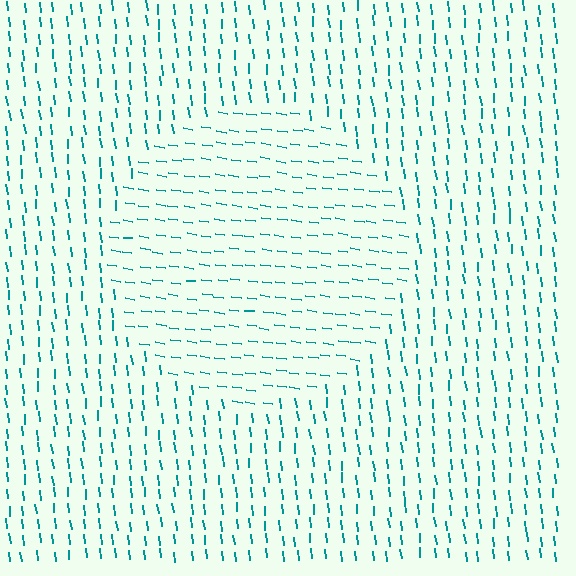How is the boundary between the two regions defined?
The boundary is defined purely by a change in line orientation (approximately 76 degrees difference). All lines are the same color and thickness.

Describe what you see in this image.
The image is filled with small teal line segments. A circle region in the image has lines oriented differently from the surrounding lines, creating a visible texture boundary.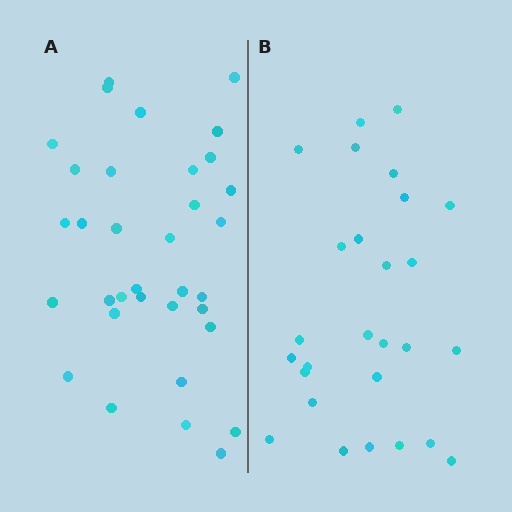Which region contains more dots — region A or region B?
Region A (the left region) has more dots.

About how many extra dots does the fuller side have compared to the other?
Region A has roughly 8 or so more dots than region B.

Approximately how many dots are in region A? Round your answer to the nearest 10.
About 30 dots. (The exact count is 34, which rounds to 30.)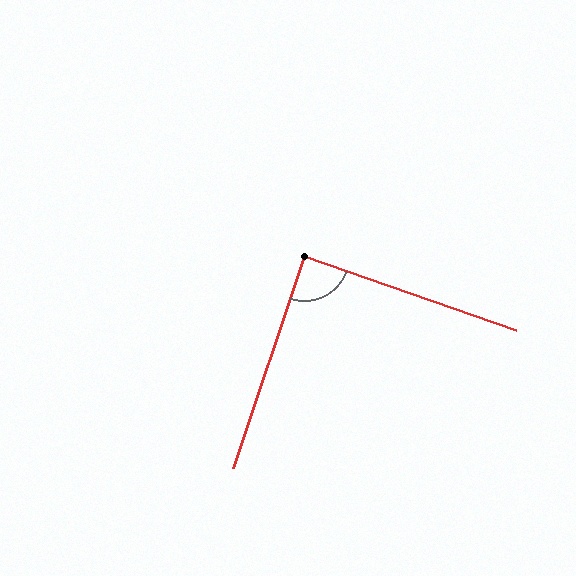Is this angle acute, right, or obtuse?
It is approximately a right angle.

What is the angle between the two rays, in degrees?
Approximately 89 degrees.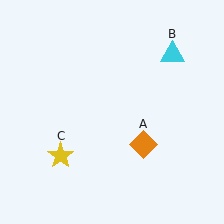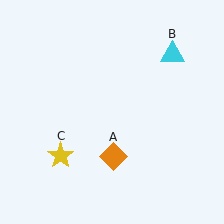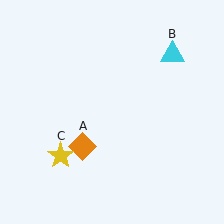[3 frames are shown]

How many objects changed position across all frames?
1 object changed position: orange diamond (object A).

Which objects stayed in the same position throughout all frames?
Cyan triangle (object B) and yellow star (object C) remained stationary.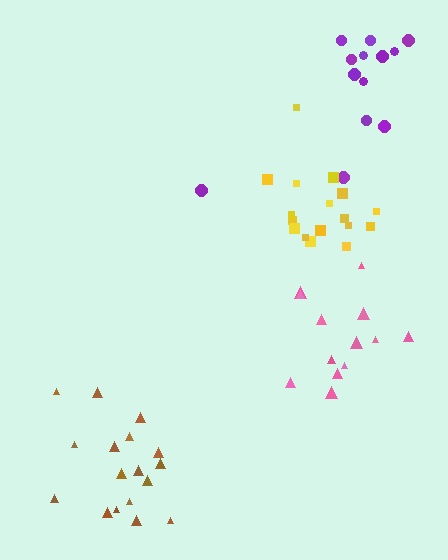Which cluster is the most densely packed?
Yellow.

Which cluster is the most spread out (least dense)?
Purple.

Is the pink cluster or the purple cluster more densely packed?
Pink.